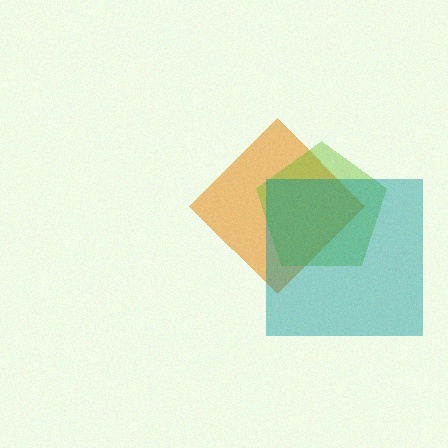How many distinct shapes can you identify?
There are 3 distinct shapes: an orange diamond, a lime pentagon, a teal square.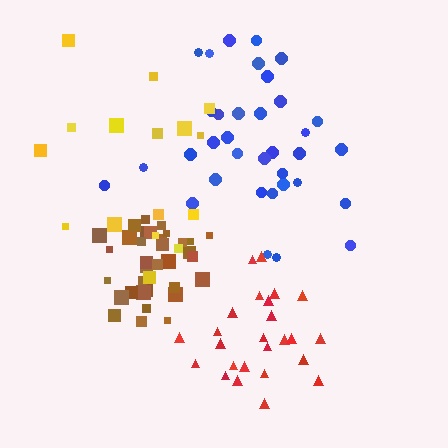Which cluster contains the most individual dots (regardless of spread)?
Blue (35).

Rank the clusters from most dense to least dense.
red, brown, blue, yellow.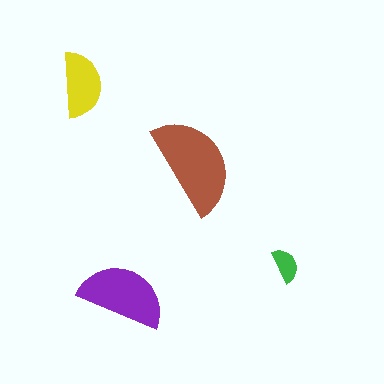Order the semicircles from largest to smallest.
the brown one, the purple one, the yellow one, the green one.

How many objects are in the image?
There are 4 objects in the image.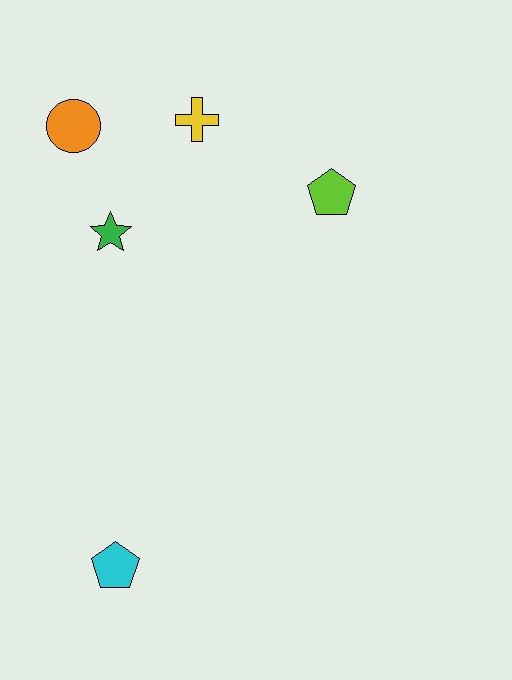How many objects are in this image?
There are 5 objects.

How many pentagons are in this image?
There are 2 pentagons.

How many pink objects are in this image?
There are no pink objects.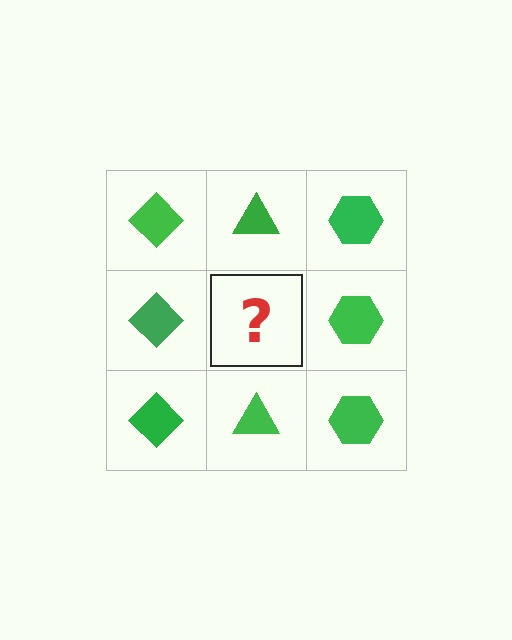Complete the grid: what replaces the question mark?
The question mark should be replaced with a green triangle.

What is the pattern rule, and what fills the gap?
The rule is that each column has a consistent shape. The gap should be filled with a green triangle.